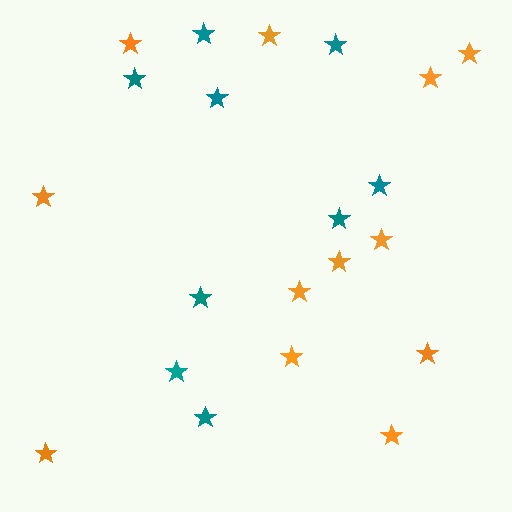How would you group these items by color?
There are 2 groups: one group of teal stars (9) and one group of orange stars (12).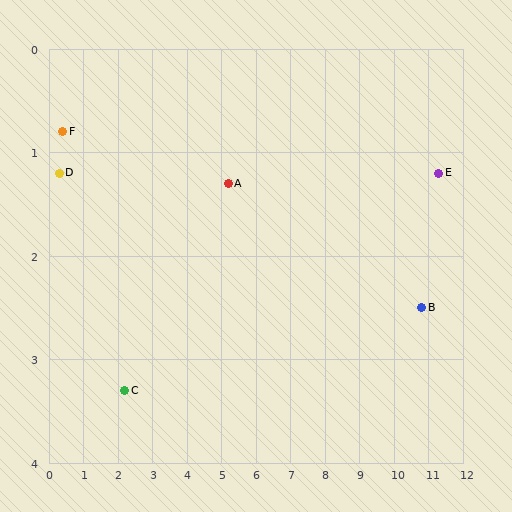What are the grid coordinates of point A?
Point A is at approximately (5.2, 1.3).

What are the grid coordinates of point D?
Point D is at approximately (0.3, 1.2).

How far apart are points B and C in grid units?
Points B and C are about 8.6 grid units apart.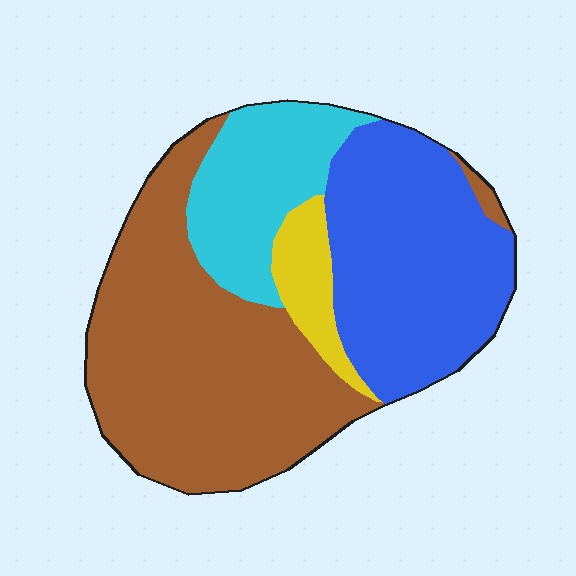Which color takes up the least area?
Yellow, at roughly 5%.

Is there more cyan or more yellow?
Cyan.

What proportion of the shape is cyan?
Cyan covers about 15% of the shape.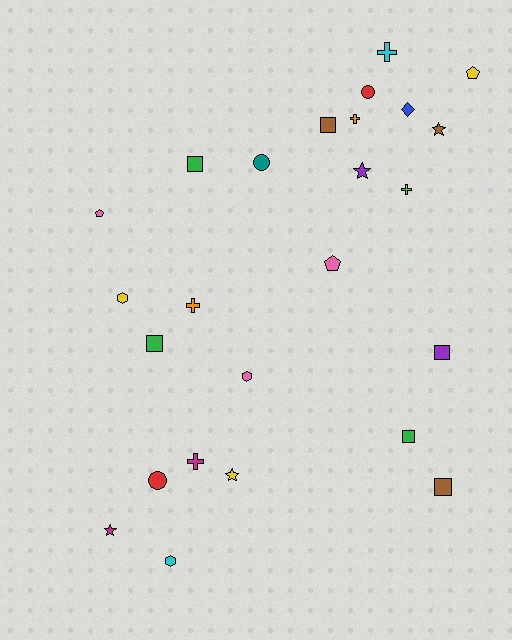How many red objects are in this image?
There are 2 red objects.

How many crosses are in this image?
There are 5 crosses.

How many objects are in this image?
There are 25 objects.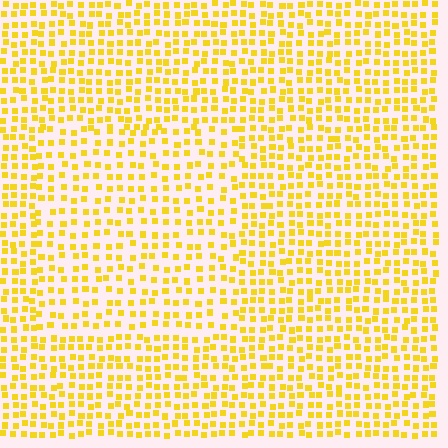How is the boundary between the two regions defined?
The boundary is defined by a change in element density (approximately 1.4x ratio). All elements are the same color, size, and shape.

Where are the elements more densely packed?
The elements are more densely packed outside the rectangle boundary.